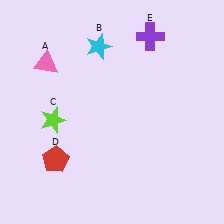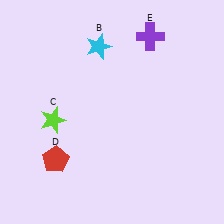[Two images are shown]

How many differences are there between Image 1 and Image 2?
There is 1 difference between the two images.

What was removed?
The pink triangle (A) was removed in Image 2.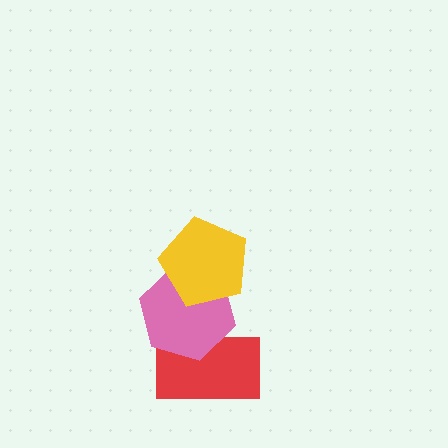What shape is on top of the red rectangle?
The pink hexagon is on top of the red rectangle.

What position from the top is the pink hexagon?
The pink hexagon is 2nd from the top.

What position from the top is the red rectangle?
The red rectangle is 3rd from the top.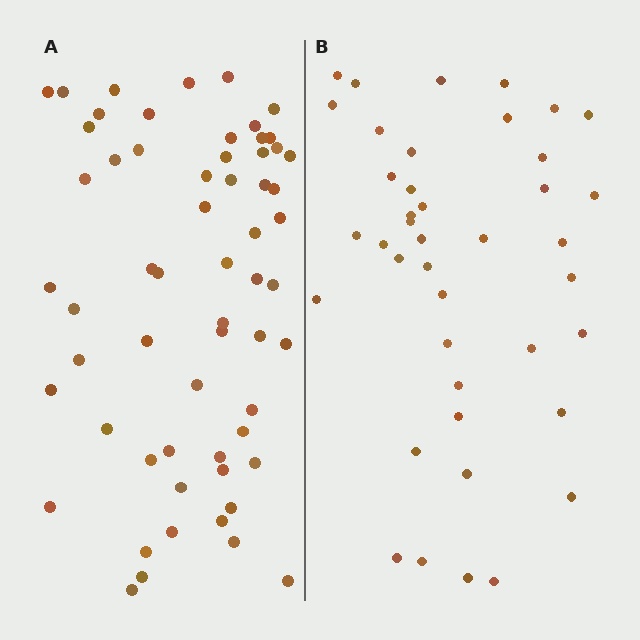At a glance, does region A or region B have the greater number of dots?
Region A (the left region) has more dots.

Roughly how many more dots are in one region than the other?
Region A has approximately 20 more dots than region B.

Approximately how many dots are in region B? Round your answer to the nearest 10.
About 40 dots. (The exact count is 41, which rounds to 40.)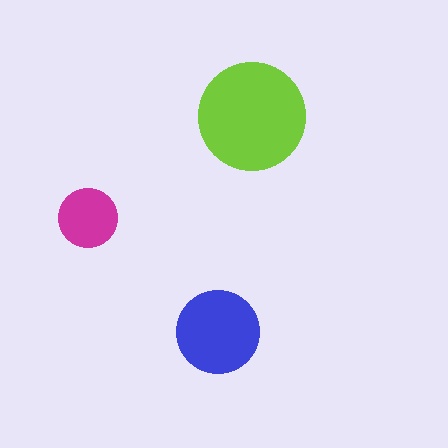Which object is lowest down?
The blue circle is bottommost.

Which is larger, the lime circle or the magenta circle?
The lime one.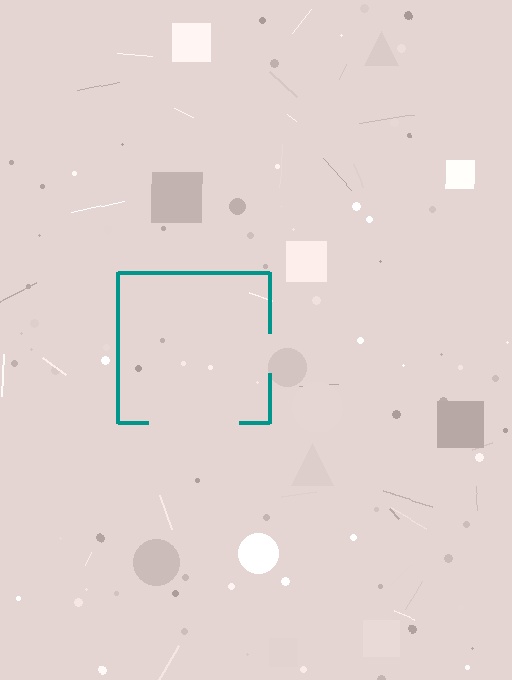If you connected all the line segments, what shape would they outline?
They would outline a square.